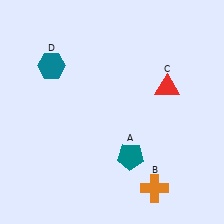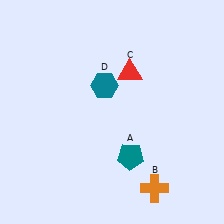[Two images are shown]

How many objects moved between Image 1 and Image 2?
2 objects moved between the two images.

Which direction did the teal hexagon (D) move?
The teal hexagon (D) moved right.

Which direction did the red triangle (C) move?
The red triangle (C) moved left.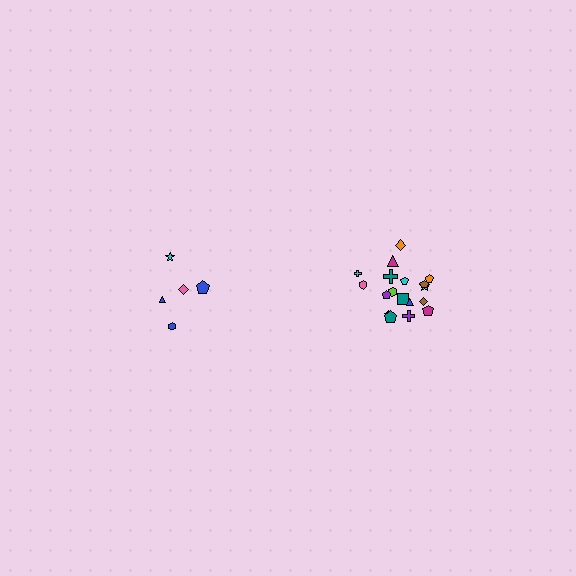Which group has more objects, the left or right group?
The right group.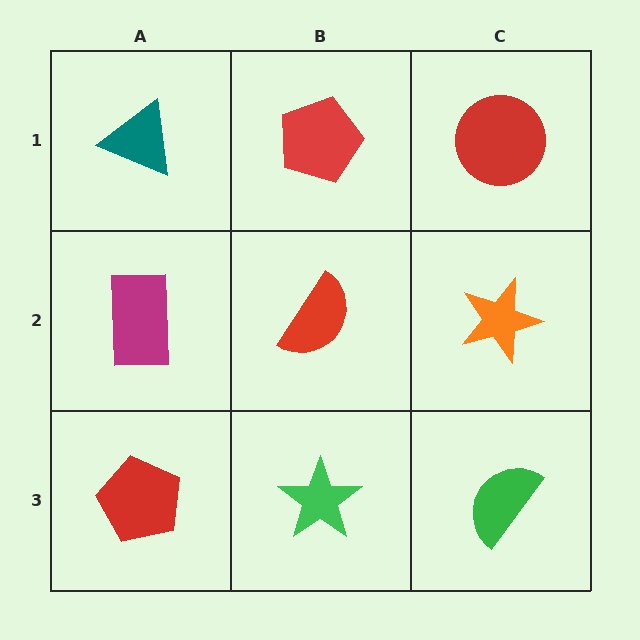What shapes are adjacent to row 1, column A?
A magenta rectangle (row 2, column A), a red pentagon (row 1, column B).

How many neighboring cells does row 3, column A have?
2.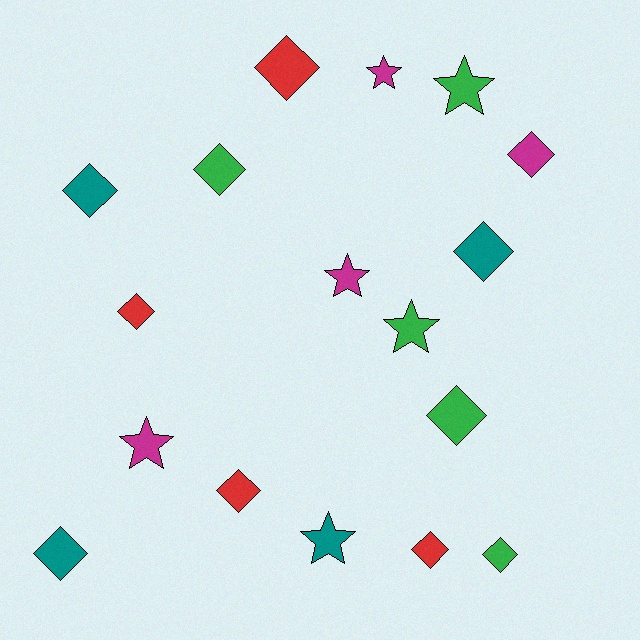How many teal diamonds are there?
There are 3 teal diamonds.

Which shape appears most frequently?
Diamond, with 11 objects.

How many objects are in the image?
There are 17 objects.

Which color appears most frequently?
Green, with 5 objects.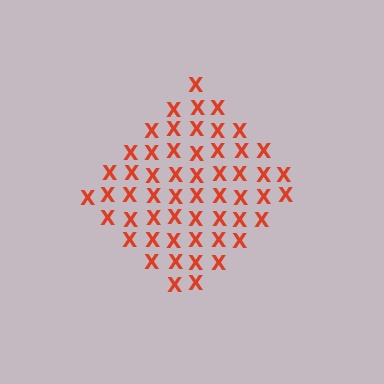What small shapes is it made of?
It is made of small letter X's.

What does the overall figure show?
The overall figure shows a diamond.